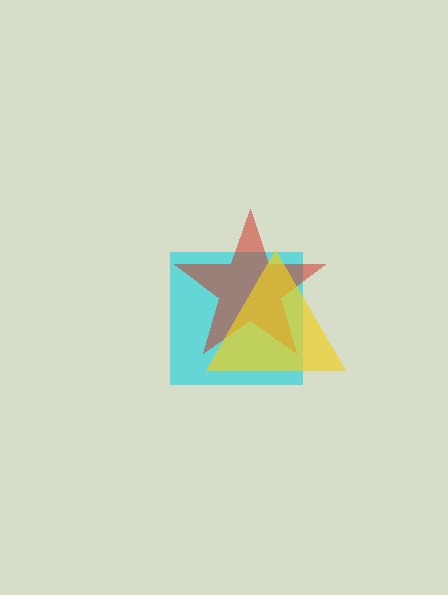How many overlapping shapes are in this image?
There are 3 overlapping shapes in the image.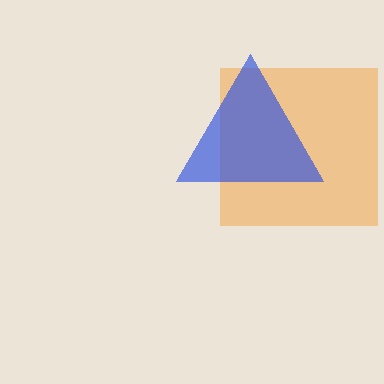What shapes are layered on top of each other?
The layered shapes are: an orange square, a blue triangle.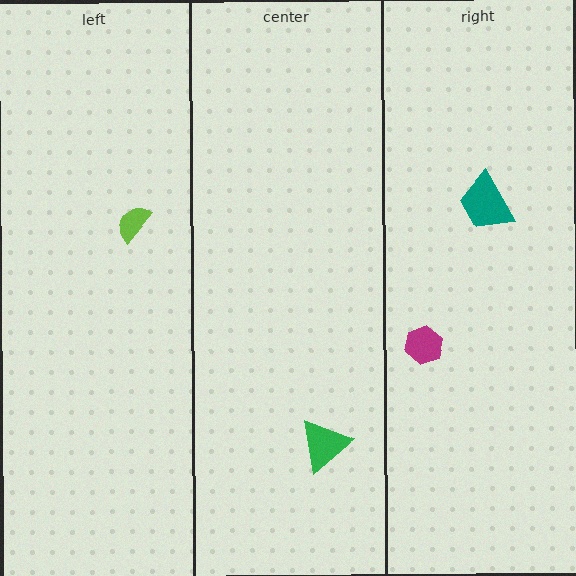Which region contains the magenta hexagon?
The right region.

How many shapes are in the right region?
2.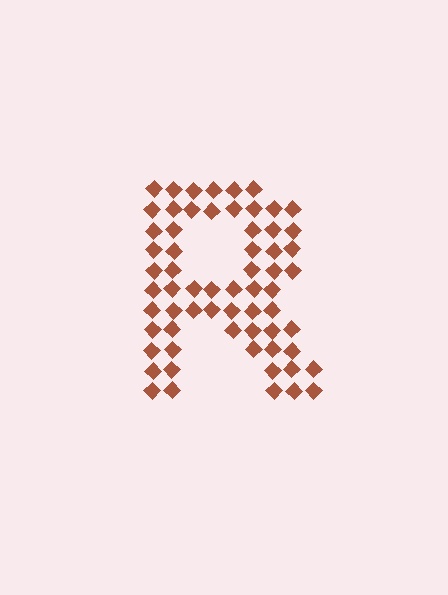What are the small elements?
The small elements are diamonds.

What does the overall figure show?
The overall figure shows the letter R.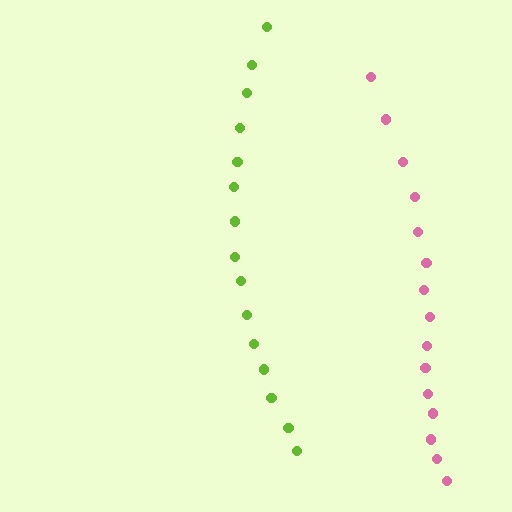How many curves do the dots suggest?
There are 2 distinct paths.